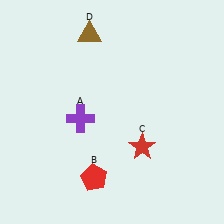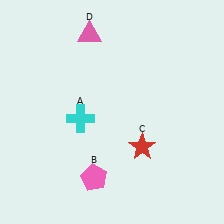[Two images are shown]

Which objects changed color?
A changed from purple to cyan. B changed from red to pink. D changed from brown to pink.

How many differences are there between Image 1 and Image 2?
There are 3 differences between the two images.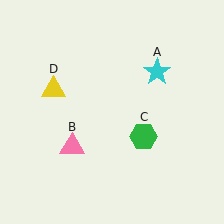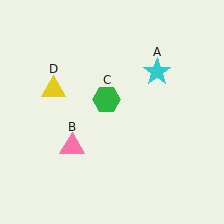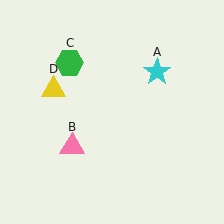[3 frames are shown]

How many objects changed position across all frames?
1 object changed position: green hexagon (object C).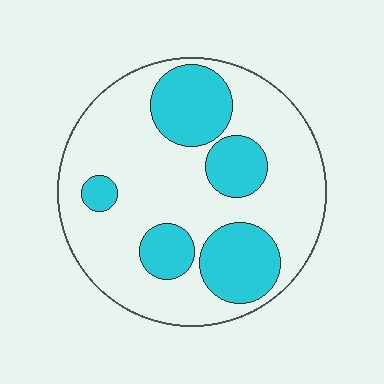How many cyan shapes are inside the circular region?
5.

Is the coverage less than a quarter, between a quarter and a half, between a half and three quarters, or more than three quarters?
Between a quarter and a half.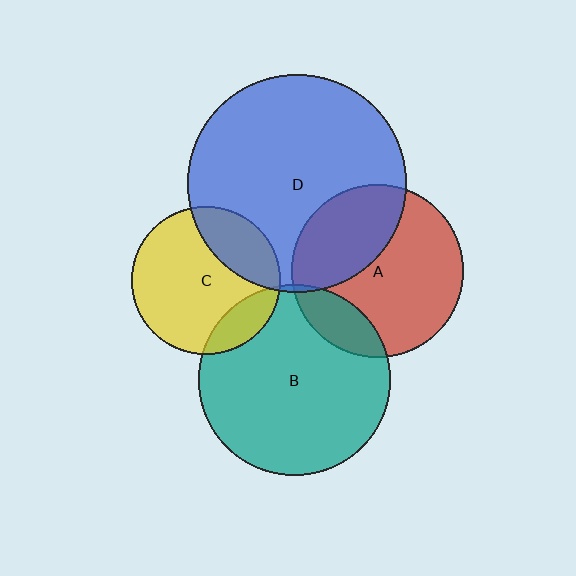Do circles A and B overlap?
Yes.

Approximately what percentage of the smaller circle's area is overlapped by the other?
Approximately 15%.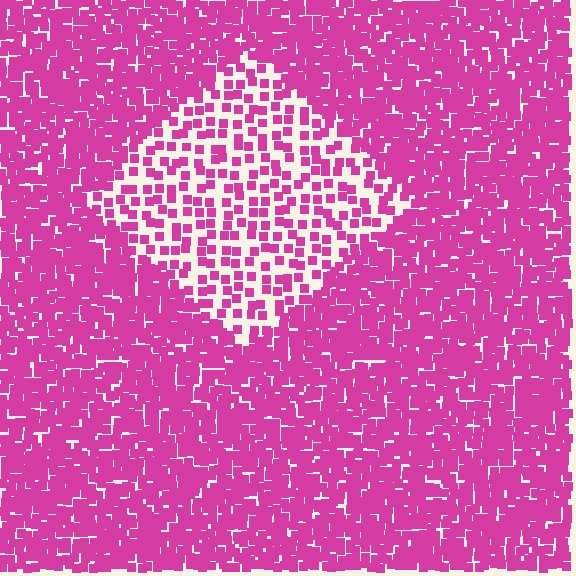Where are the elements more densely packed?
The elements are more densely packed outside the diamond boundary.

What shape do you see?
I see a diamond.